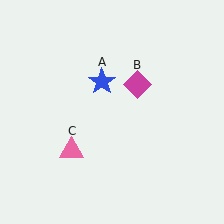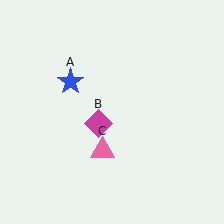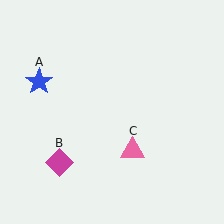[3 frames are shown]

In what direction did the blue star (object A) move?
The blue star (object A) moved left.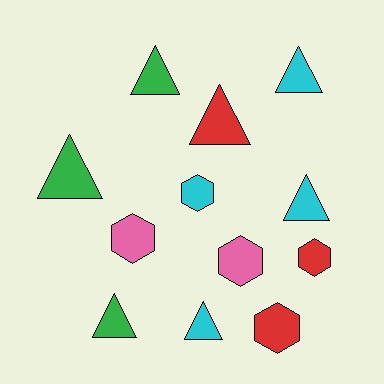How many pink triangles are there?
There are no pink triangles.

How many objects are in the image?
There are 12 objects.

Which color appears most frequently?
Cyan, with 4 objects.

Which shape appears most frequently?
Triangle, with 7 objects.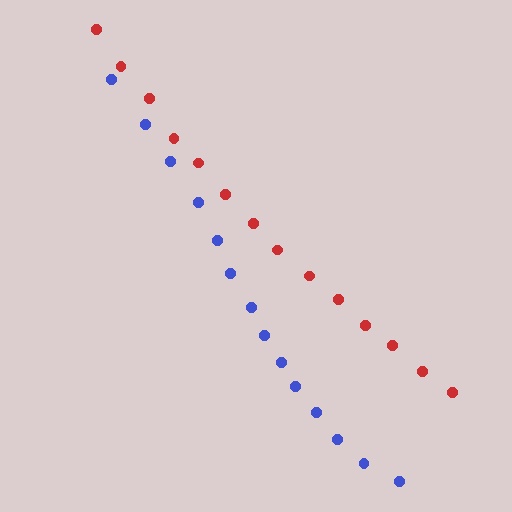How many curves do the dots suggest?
There are 2 distinct paths.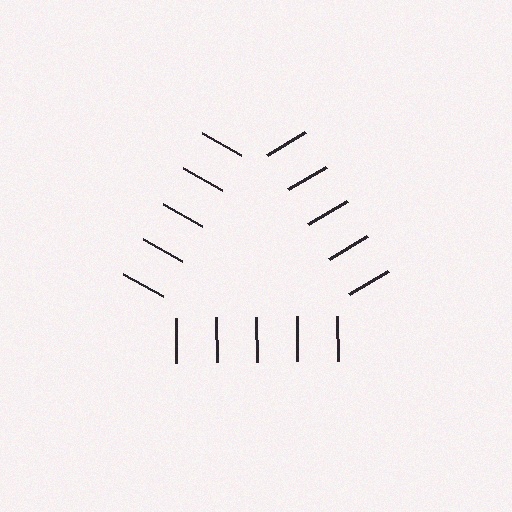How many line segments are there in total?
15 — 5 along each of the 3 edges.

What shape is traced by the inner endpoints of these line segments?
An illusory triangle — the line segments terminate on its edges but no continuous stroke is drawn.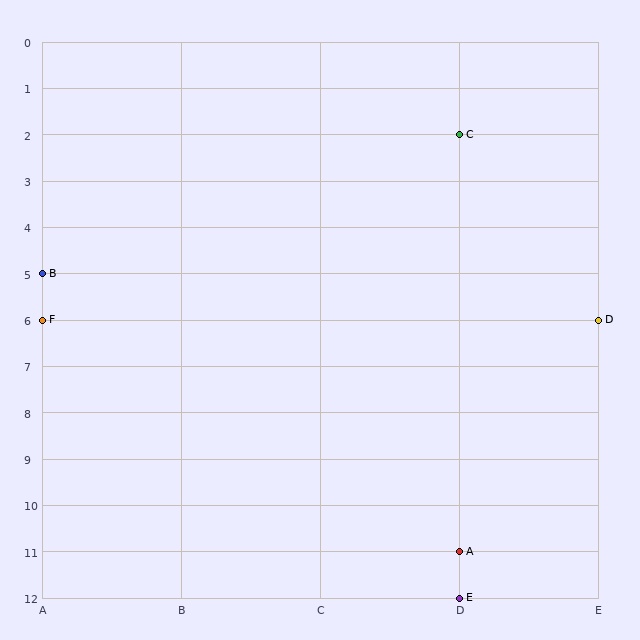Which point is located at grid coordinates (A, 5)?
Point B is at (A, 5).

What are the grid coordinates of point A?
Point A is at grid coordinates (D, 11).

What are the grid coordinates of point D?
Point D is at grid coordinates (E, 6).